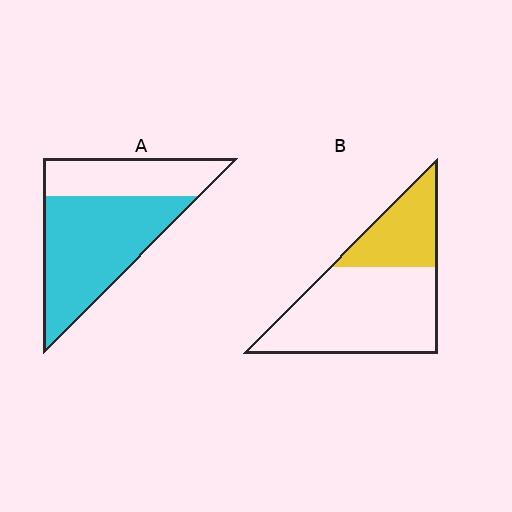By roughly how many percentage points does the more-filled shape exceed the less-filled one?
By roughly 35 percentage points (A over B).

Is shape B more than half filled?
No.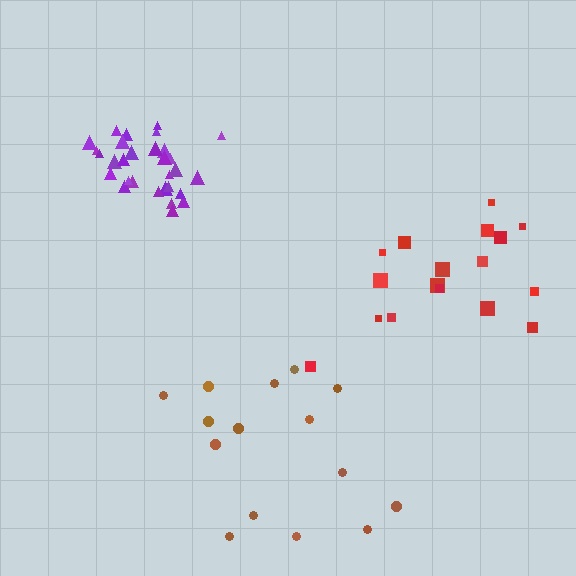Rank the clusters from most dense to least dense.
purple, red, brown.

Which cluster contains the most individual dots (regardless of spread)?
Purple (30).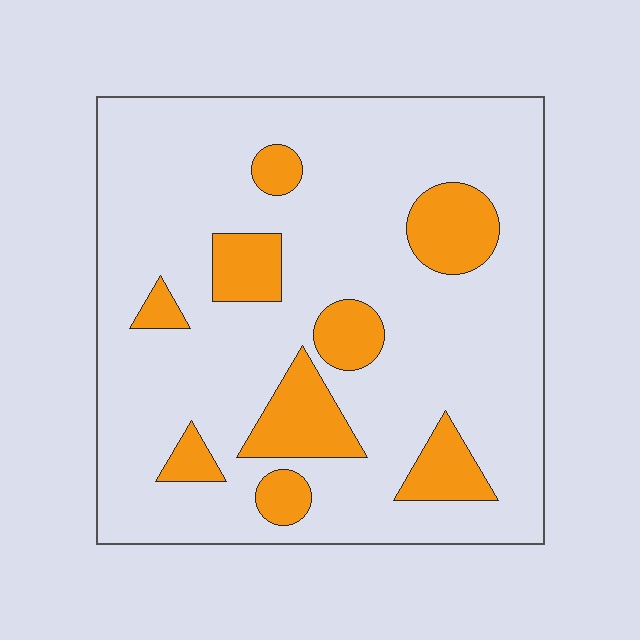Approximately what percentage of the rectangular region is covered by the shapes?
Approximately 20%.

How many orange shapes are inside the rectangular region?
9.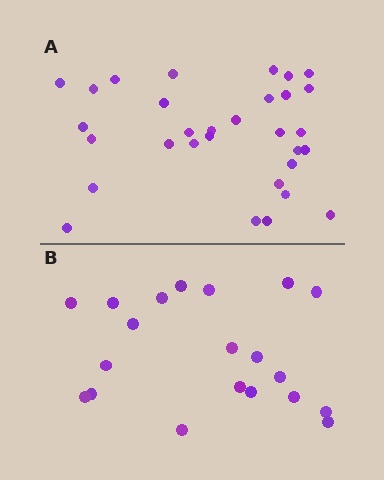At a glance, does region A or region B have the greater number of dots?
Region A (the top region) has more dots.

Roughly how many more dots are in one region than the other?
Region A has roughly 12 or so more dots than region B.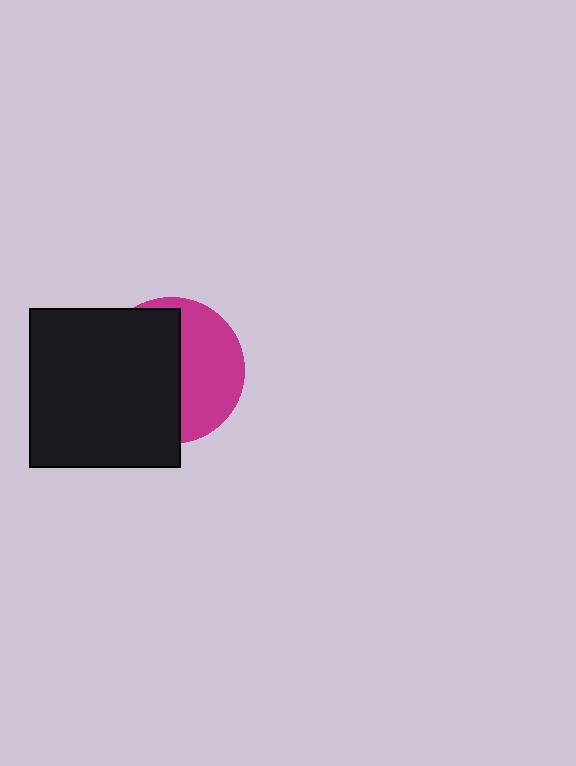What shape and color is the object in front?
The object in front is a black rectangle.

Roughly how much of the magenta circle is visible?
A small part of it is visible (roughly 44%).